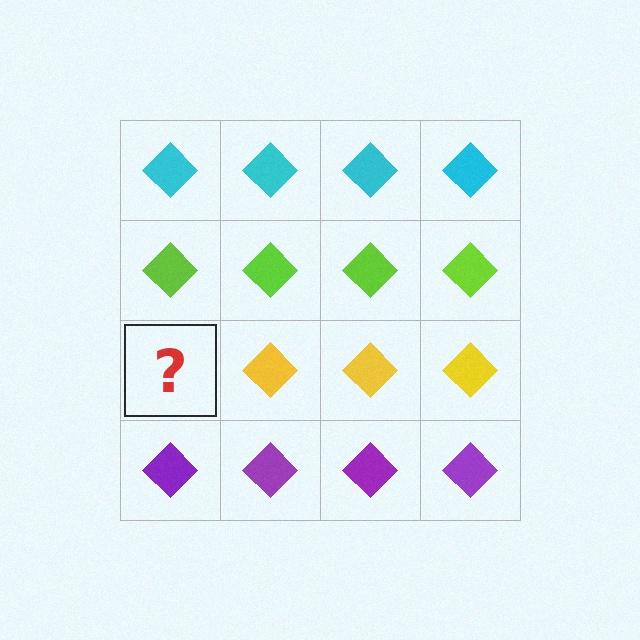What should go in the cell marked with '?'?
The missing cell should contain a yellow diamond.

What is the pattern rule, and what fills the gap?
The rule is that each row has a consistent color. The gap should be filled with a yellow diamond.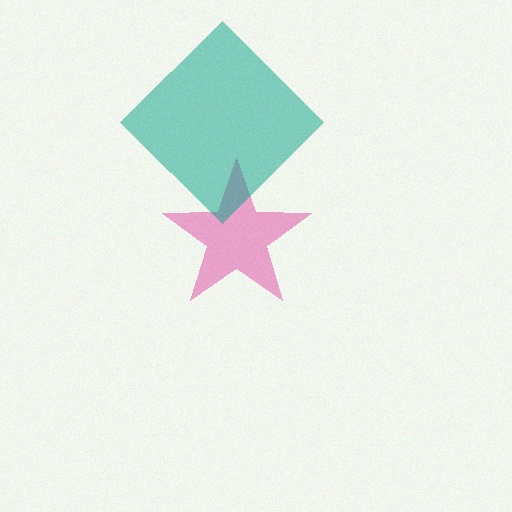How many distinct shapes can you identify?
There are 2 distinct shapes: a pink star, a teal diamond.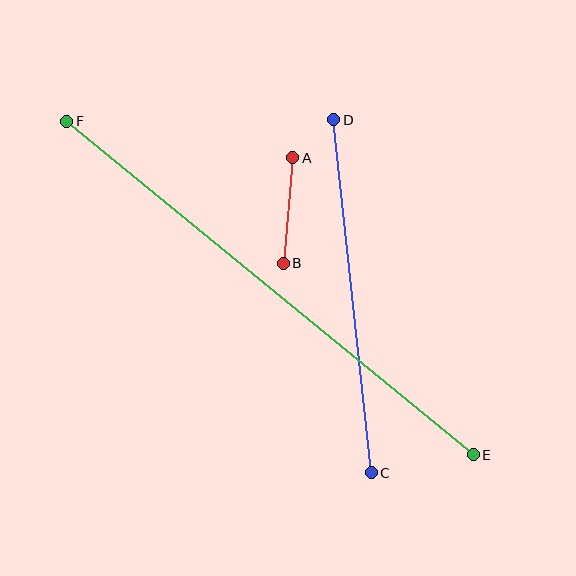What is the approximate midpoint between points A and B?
The midpoint is at approximately (288, 210) pixels.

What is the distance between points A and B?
The distance is approximately 106 pixels.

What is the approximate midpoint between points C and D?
The midpoint is at approximately (353, 296) pixels.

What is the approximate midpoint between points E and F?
The midpoint is at approximately (270, 288) pixels.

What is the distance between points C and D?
The distance is approximately 355 pixels.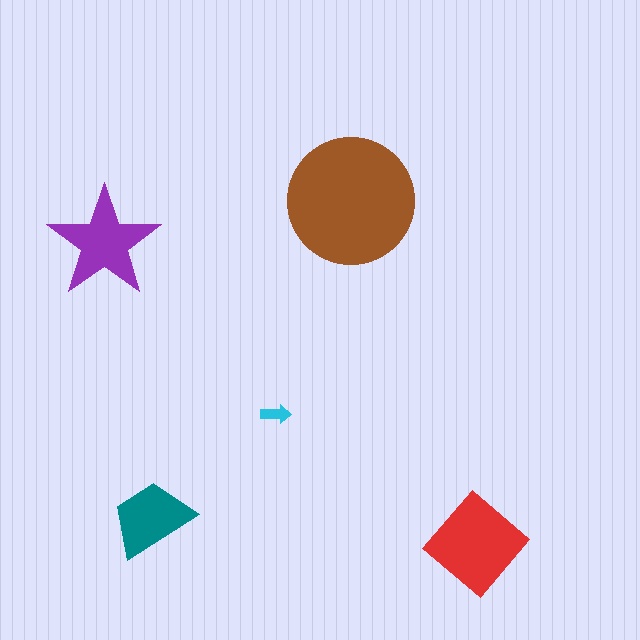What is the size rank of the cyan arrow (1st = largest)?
5th.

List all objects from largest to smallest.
The brown circle, the red diamond, the purple star, the teal trapezoid, the cyan arrow.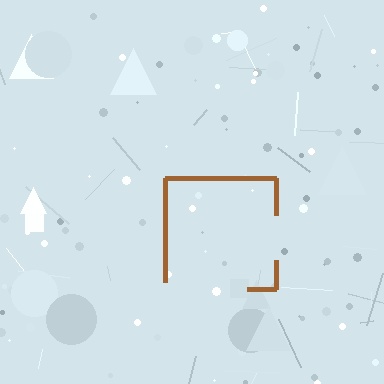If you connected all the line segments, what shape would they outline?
They would outline a square.